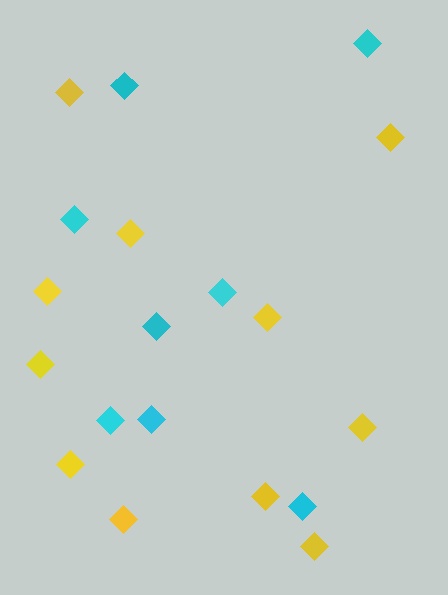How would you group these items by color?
There are 2 groups: one group of cyan diamonds (8) and one group of yellow diamonds (11).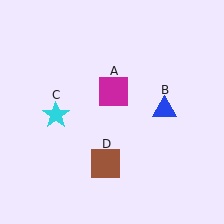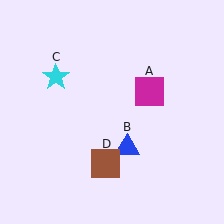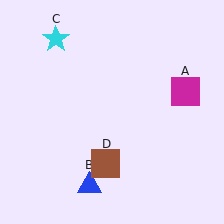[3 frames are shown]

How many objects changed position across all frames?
3 objects changed position: magenta square (object A), blue triangle (object B), cyan star (object C).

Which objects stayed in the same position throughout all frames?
Brown square (object D) remained stationary.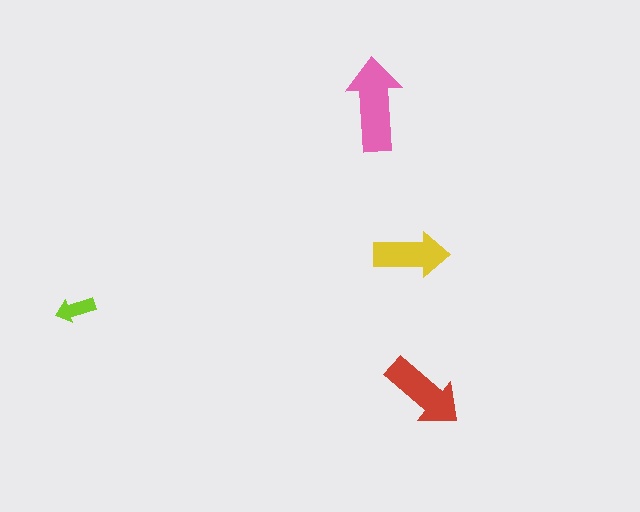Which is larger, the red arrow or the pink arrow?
The pink one.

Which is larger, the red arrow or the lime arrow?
The red one.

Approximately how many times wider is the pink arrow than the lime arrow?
About 2.5 times wider.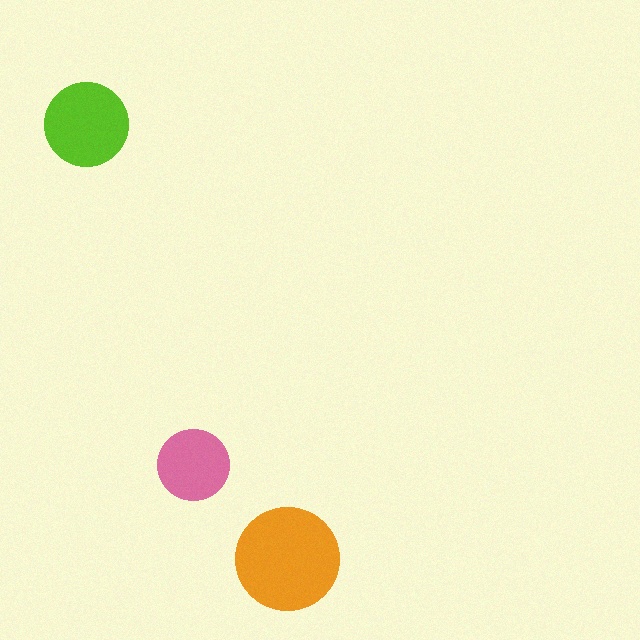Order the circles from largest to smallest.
the orange one, the lime one, the pink one.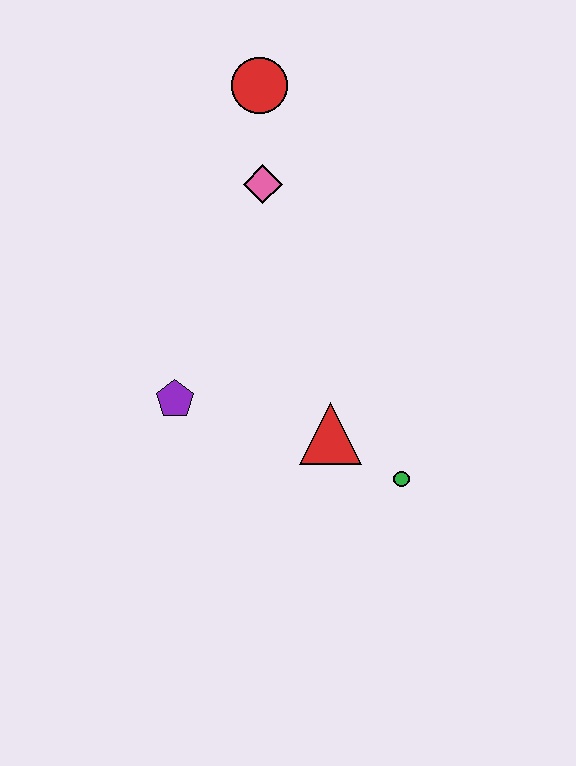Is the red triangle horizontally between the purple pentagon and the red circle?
No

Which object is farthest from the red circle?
The green circle is farthest from the red circle.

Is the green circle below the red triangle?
Yes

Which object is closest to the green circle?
The red triangle is closest to the green circle.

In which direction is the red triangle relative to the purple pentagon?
The red triangle is to the right of the purple pentagon.